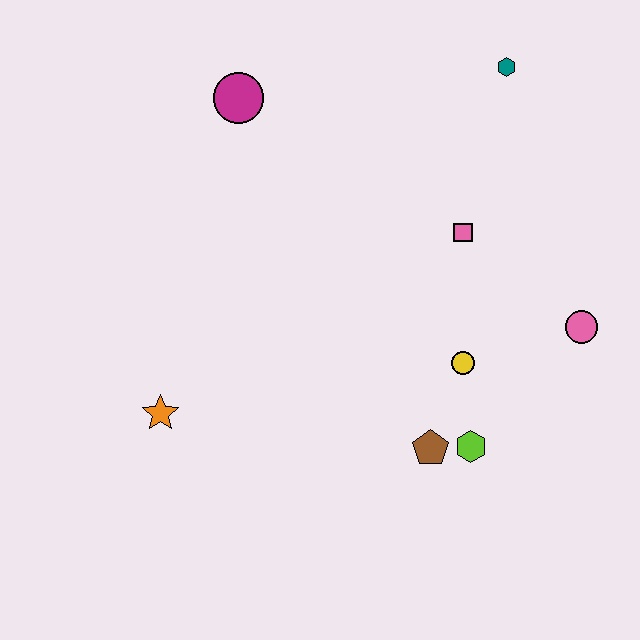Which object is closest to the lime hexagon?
The brown pentagon is closest to the lime hexagon.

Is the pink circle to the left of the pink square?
No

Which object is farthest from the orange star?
The teal hexagon is farthest from the orange star.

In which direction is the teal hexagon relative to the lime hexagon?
The teal hexagon is above the lime hexagon.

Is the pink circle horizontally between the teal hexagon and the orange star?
No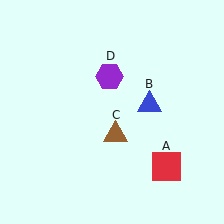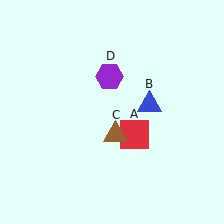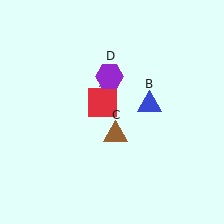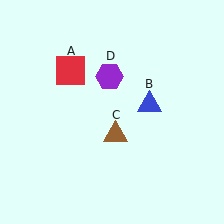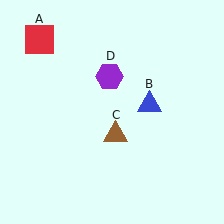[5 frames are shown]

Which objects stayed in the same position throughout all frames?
Blue triangle (object B) and brown triangle (object C) and purple hexagon (object D) remained stationary.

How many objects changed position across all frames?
1 object changed position: red square (object A).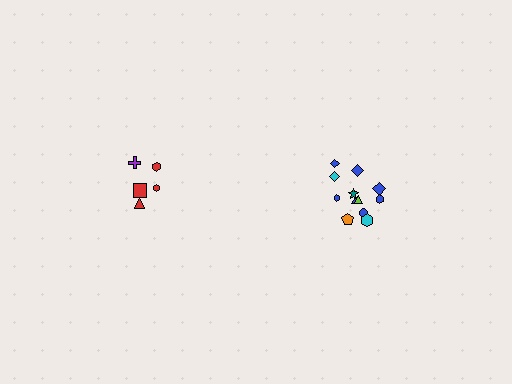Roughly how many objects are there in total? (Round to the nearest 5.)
Roughly 15 objects in total.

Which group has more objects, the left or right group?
The right group.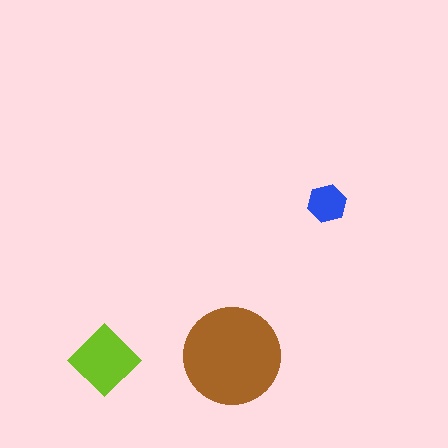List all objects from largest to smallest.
The brown circle, the lime diamond, the blue hexagon.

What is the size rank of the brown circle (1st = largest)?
1st.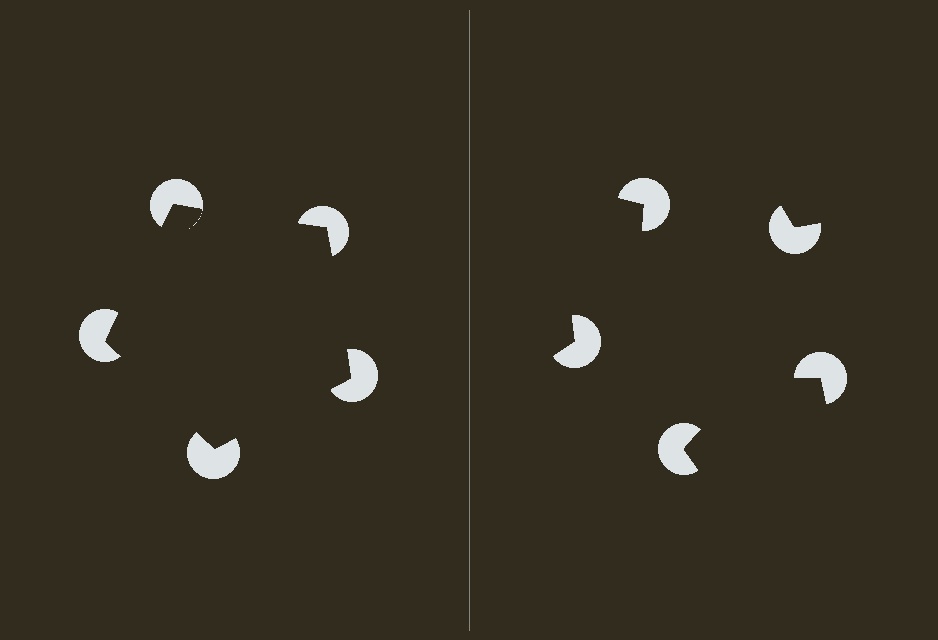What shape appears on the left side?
An illusory pentagon.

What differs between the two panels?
The pac-man discs are positioned identically on both sides; only the wedge orientations differ. On the left they align to a pentagon; on the right they are misaligned.